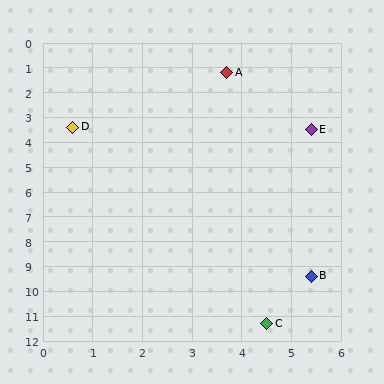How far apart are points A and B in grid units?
Points A and B are about 8.4 grid units apart.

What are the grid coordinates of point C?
Point C is at approximately (4.5, 11.3).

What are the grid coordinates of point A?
Point A is at approximately (3.7, 1.2).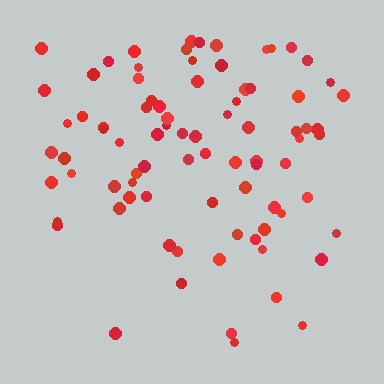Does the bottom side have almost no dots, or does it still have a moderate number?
Still a moderate number, just noticeably fewer than the top.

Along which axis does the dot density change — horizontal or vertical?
Vertical.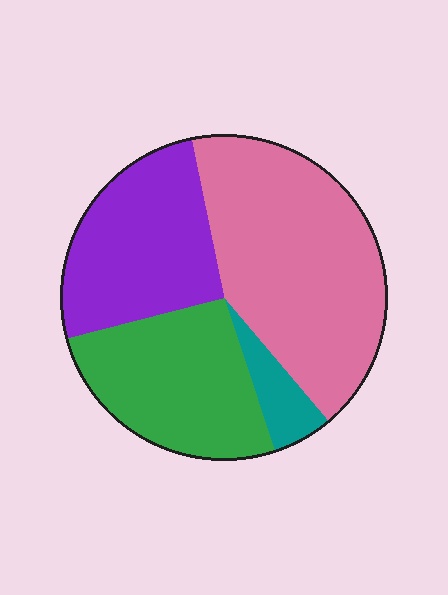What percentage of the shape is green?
Green takes up about one quarter (1/4) of the shape.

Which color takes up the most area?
Pink, at roughly 40%.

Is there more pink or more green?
Pink.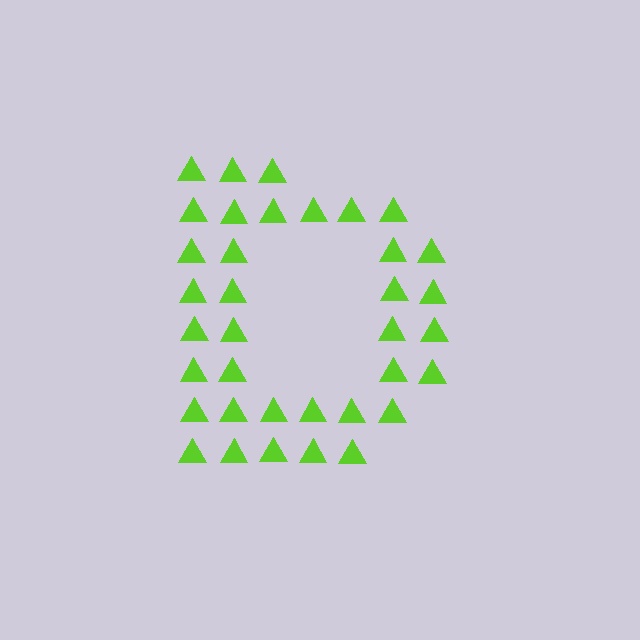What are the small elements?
The small elements are triangles.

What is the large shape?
The large shape is the letter D.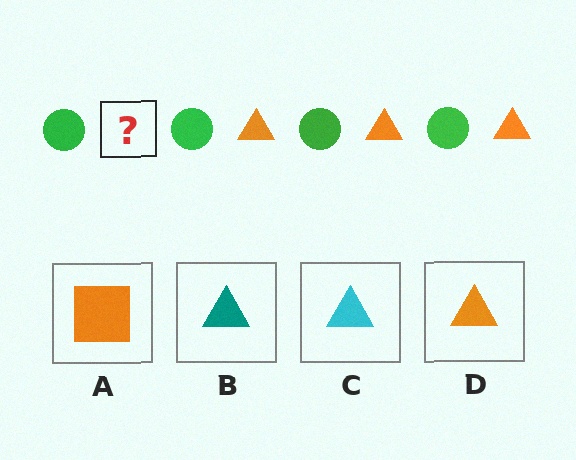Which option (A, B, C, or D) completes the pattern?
D.